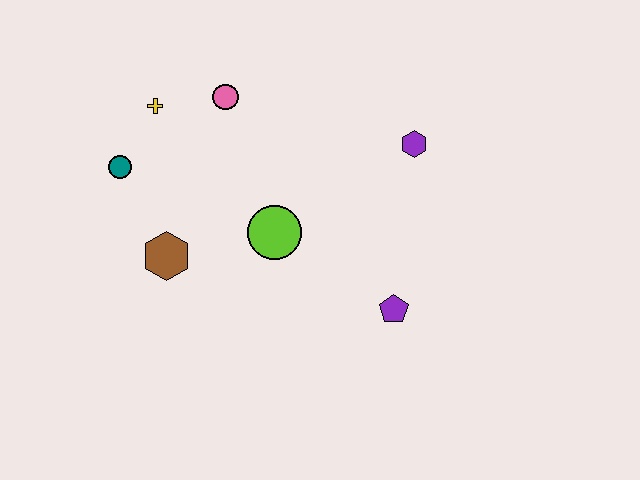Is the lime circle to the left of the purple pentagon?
Yes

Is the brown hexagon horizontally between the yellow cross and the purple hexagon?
Yes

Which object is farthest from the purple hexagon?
The teal circle is farthest from the purple hexagon.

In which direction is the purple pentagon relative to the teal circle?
The purple pentagon is to the right of the teal circle.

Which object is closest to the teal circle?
The yellow cross is closest to the teal circle.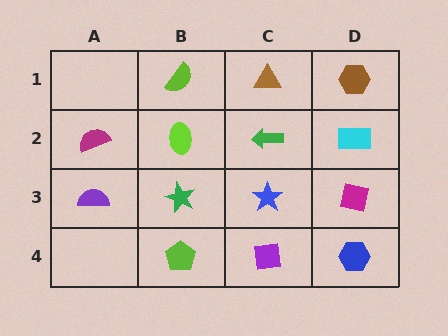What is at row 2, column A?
A magenta semicircle.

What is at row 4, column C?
A purple square.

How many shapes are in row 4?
3 shapes.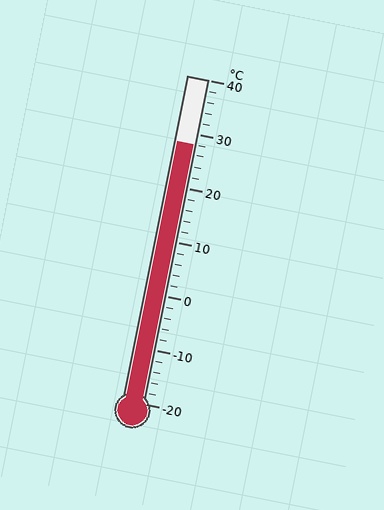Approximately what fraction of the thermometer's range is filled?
The thermometer is filled to approximately 80% of its range.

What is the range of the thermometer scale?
The thermometer scale ranges from -20°C to 40°C.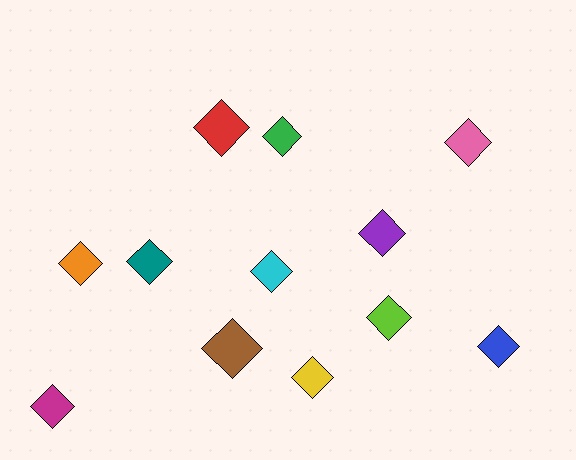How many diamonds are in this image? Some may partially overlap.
There are 12 diamonds.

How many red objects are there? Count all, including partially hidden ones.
There is 1 red object.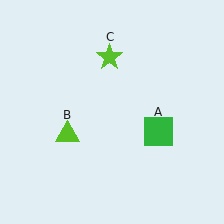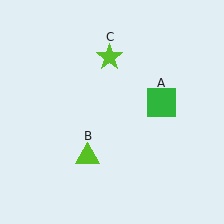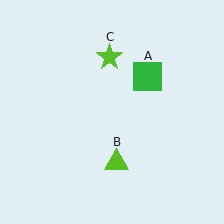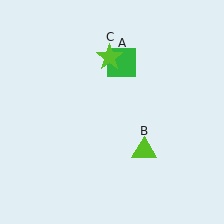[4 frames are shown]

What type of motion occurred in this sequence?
The green square (object A), lime triangle (object B) rotated counterclockwise around the center of the scene.